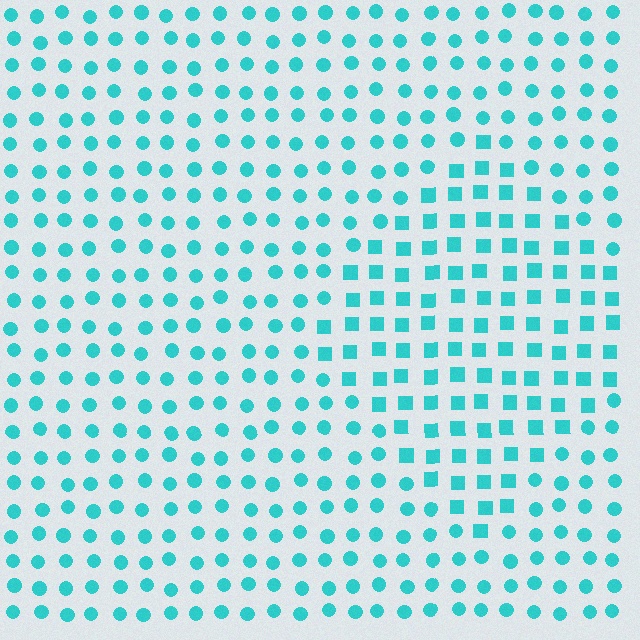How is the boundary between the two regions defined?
The boundary is defined by a change in element shape: squares inside vs. circles outside. All elements share the same color and spacing.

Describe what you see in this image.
The image is filled with small cyan elements arranged in a uniform grid. A diamond-shaped region contains squares, while the surrounding area contains circles. The boundary is defined purely by the change in element shape.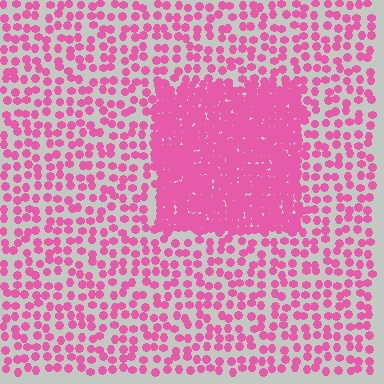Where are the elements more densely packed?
The elements are more densely packed inside the rectangle boundary.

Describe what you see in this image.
The image contains small pink elements arranged at two different densities. A rectangle-shaped region is visible where the elements are more densely packed than the surrounding area.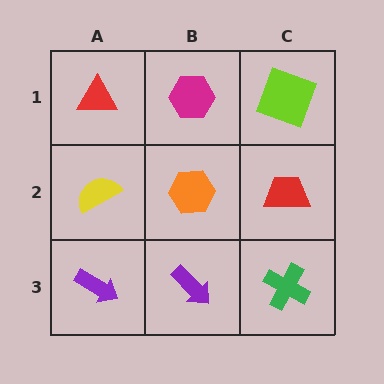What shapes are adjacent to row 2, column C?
A lime square (row 1, column C), a green cross (row 3, column C), an orange hexagon (row 2, column B).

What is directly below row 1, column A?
A yellow semicircle.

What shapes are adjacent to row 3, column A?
A yellow semicircle (row 2, column A), a purple arrow (row 3, column B).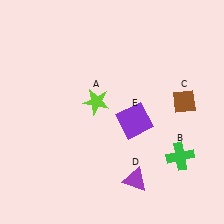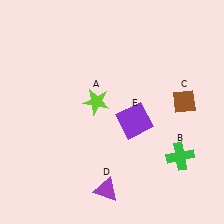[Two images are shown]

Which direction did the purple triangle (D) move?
The purple triangle (D) moved left.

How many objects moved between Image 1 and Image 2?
1 object moved between the two images.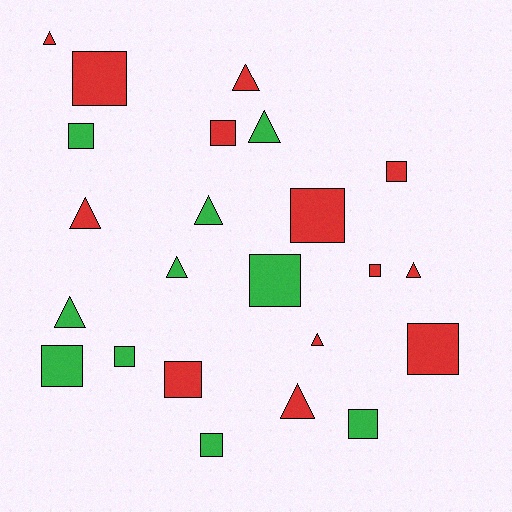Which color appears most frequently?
Red, with 13 objects.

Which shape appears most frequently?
Square, with 13 objects.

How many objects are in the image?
There are 23 objects.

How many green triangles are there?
There are 4 green triangles.